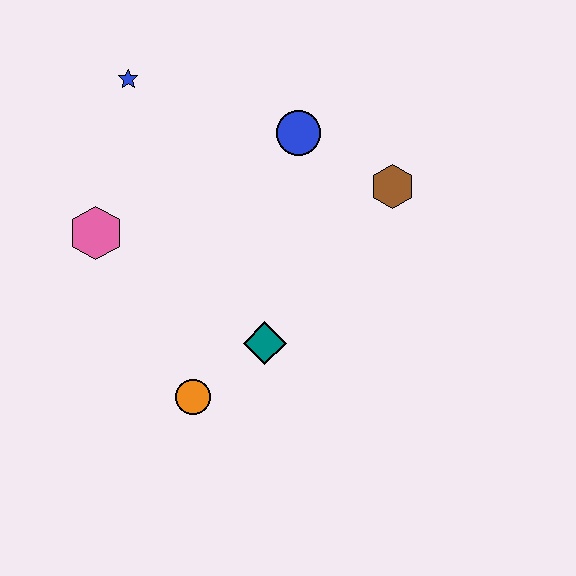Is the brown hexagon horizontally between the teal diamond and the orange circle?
No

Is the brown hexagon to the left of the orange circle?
No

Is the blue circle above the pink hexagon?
Yes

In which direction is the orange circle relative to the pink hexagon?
The orange circle is below the pink hexagon.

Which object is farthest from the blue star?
The orange circle is farthest from the blue star.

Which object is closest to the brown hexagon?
The blue circle is closest to the brown hexagon.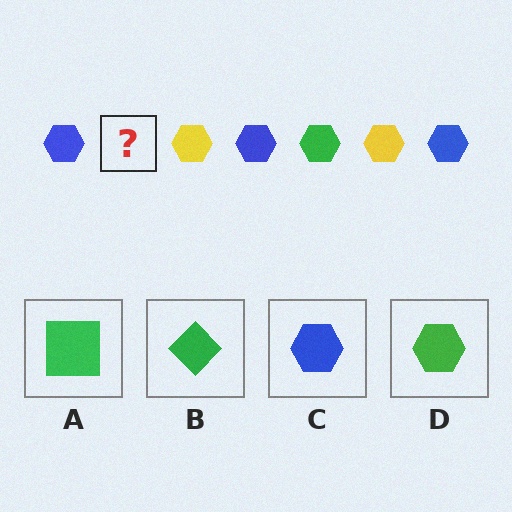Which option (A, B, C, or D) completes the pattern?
D.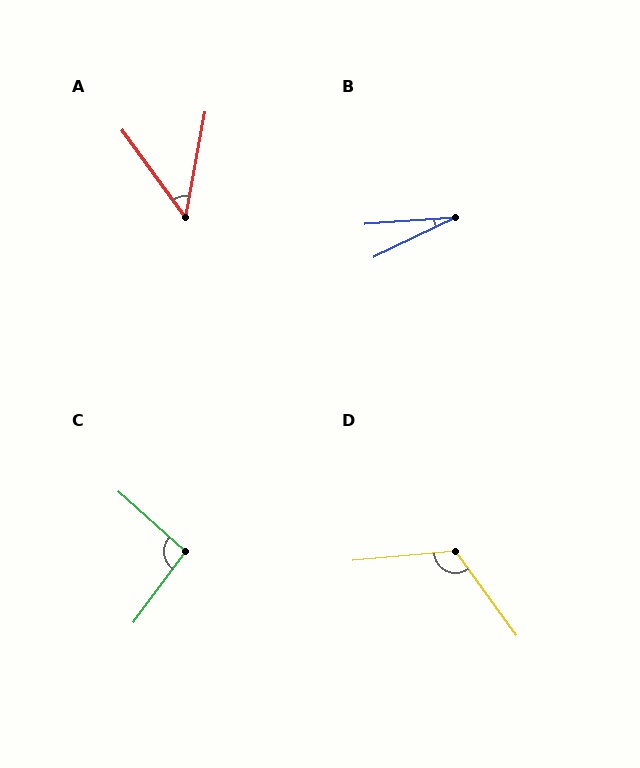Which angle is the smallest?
B, at approximately 22 degrees.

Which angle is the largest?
D, at approximately 121 degrees.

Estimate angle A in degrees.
Approximately 46 degrees.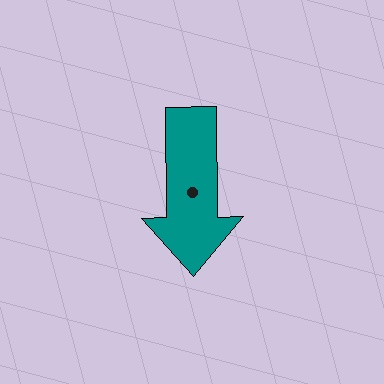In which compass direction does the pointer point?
South.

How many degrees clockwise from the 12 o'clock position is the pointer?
Approximately 179 degrees.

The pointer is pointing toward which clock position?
Roughly 6 o'clock.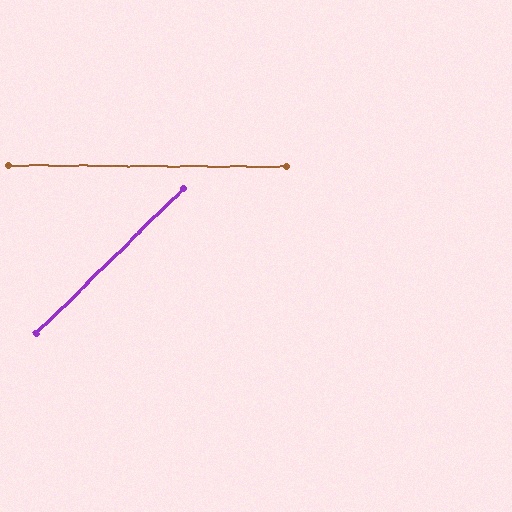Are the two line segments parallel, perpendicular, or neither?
Neither parallel nor perpendicular — they differ by about 45°.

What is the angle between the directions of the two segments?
Approximately 45 degrees.